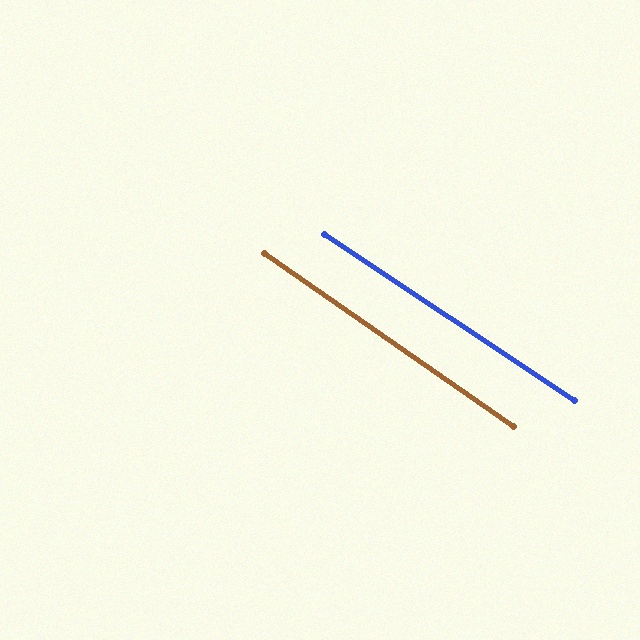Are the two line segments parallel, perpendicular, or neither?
Parallel — their directions differ by only 1.1°.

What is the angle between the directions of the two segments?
Approximately 1 degree.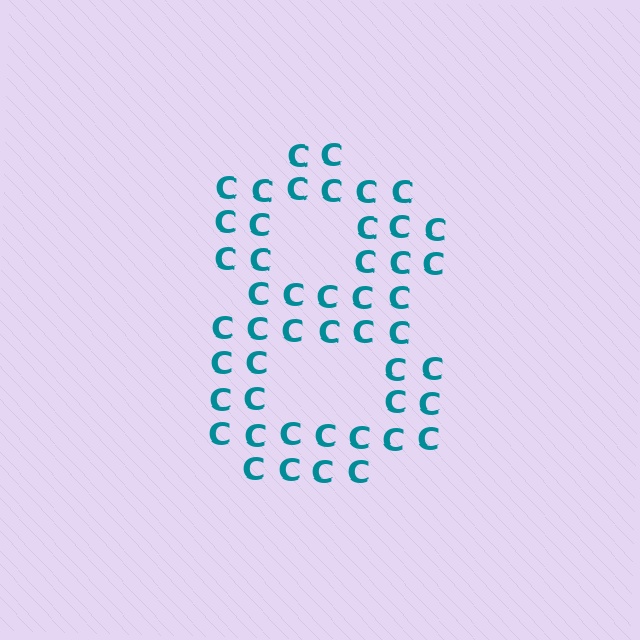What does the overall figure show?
The overall figure shows the digit 8.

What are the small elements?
The small elements are letter C's.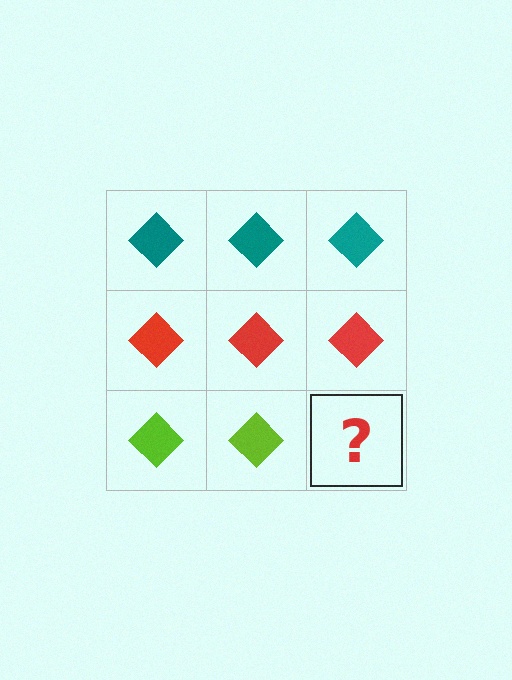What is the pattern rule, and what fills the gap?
The rule is that each row has a consistent color. The gap should be filled with a lime diamond.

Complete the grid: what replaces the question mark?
The question mark should be replaced with a lime diamond.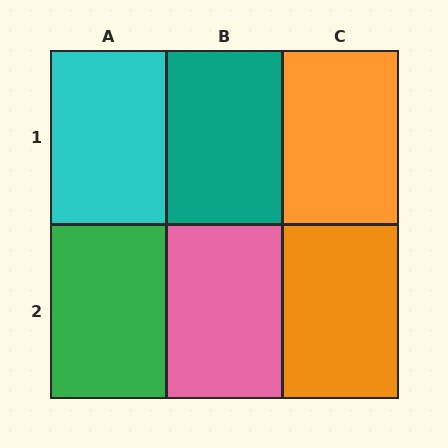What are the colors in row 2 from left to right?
Green, pink, orange.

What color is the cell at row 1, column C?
Orange.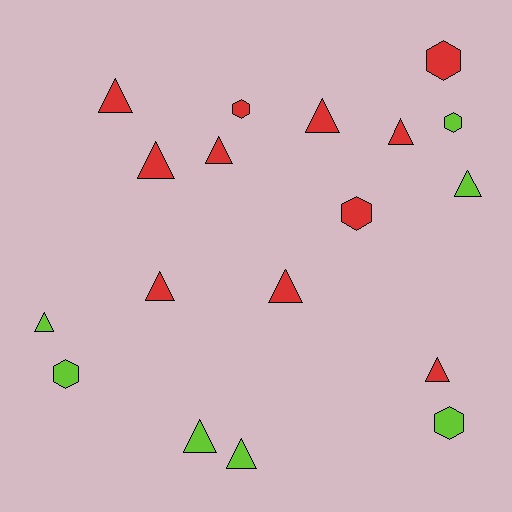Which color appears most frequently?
Red, with 11 objects.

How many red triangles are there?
There are 8 red triangles.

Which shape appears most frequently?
Triangle, with 12 objects.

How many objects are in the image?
There are 18 objects.